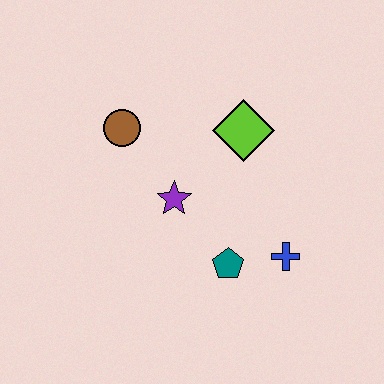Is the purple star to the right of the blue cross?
No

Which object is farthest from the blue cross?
The brown circle is farthest from the blue cross.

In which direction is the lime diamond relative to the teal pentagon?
The lime diamond is above the teal pentagon.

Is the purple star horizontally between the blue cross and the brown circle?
Yes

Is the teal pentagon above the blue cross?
No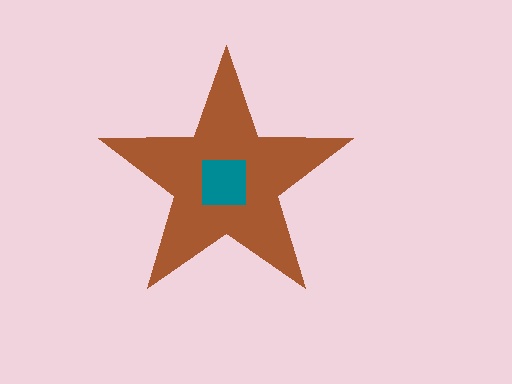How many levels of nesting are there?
2.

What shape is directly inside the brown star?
The teal square.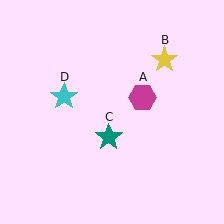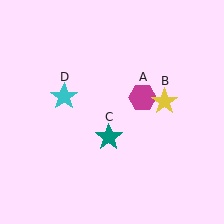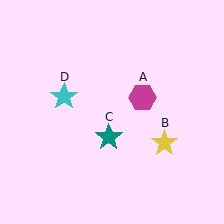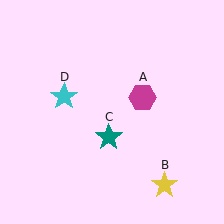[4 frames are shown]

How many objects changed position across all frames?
1 object changed position: yellow star (object B).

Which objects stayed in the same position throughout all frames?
Magenta hexagon (object A) and teal star (object C) and cyan star (object D) remained stationary.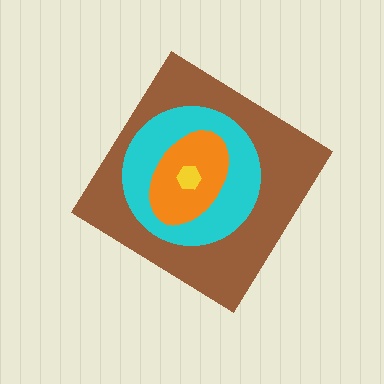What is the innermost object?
The yellow hexagon.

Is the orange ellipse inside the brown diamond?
Yes.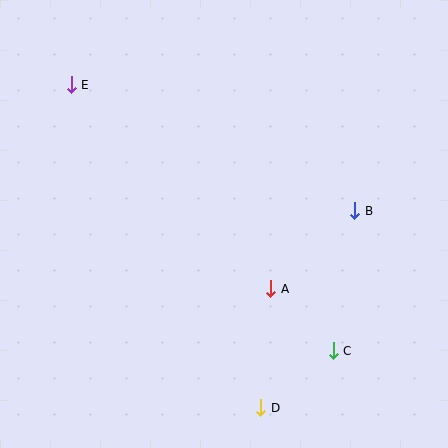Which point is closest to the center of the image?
Point A at (271, 289) is closest to the center.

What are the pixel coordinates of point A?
Point A is at (271, 289).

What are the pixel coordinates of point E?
Point E is at (71, 85).